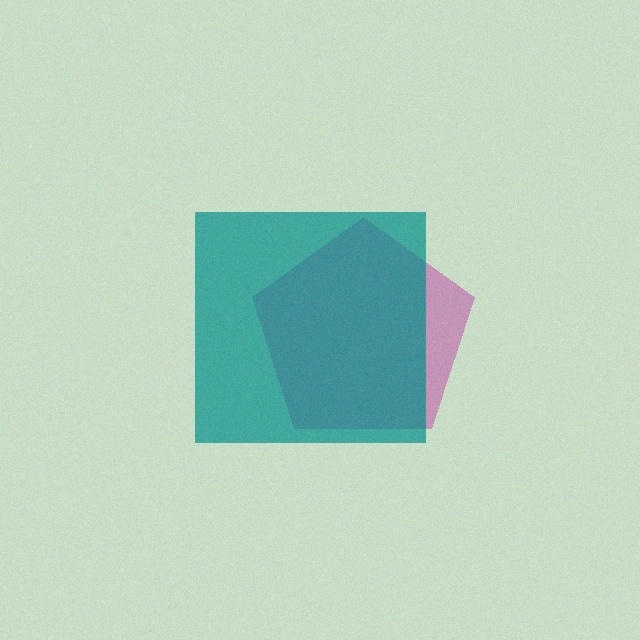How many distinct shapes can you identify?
There are 2 distinct shapes: a magenta pentagon, a teal square.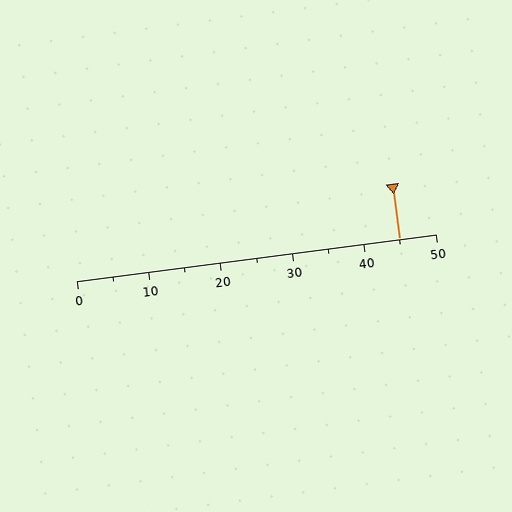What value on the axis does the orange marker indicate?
The marker indicates approximately 45.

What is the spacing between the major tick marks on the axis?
The major ticks are spaced 10 apart.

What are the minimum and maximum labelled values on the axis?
The axis runs from 0 to 50.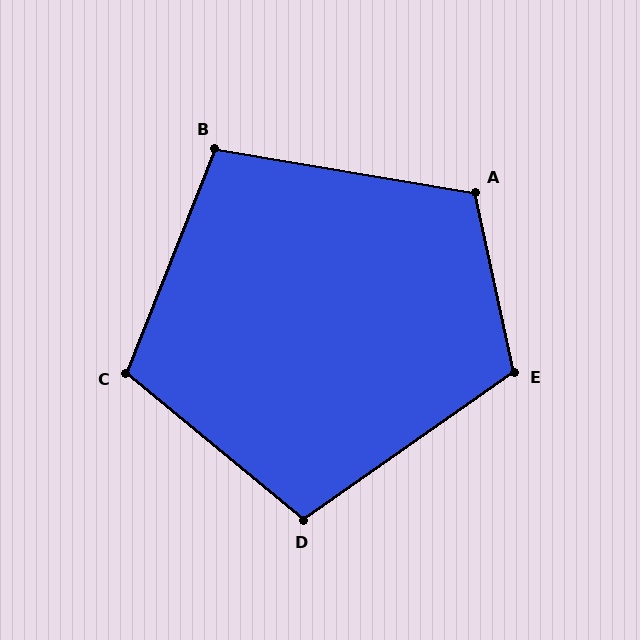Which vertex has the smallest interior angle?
B, at approximately 102 degrees.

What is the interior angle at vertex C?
Approximately 108 degrees (obtuse).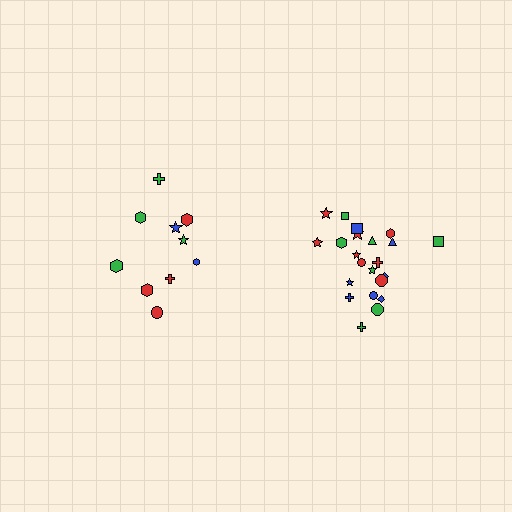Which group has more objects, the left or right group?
The right group.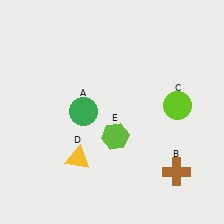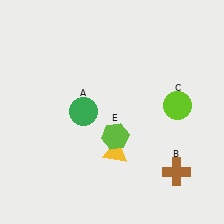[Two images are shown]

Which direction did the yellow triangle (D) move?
The yellow triangle (D) moved right.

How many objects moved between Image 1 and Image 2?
1 object moved between the two images.